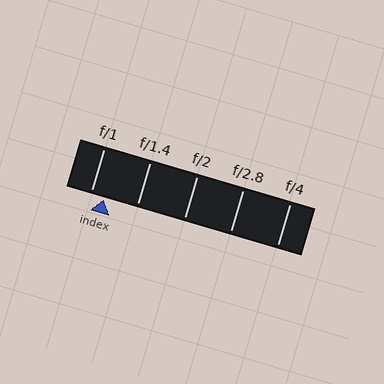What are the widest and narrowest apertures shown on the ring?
The widest aperture shown is f/1 and the narrowest is f/4.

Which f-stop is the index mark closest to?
The index mark is closest to f/1.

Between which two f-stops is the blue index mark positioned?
The index mark is between f/1 and f/1.4.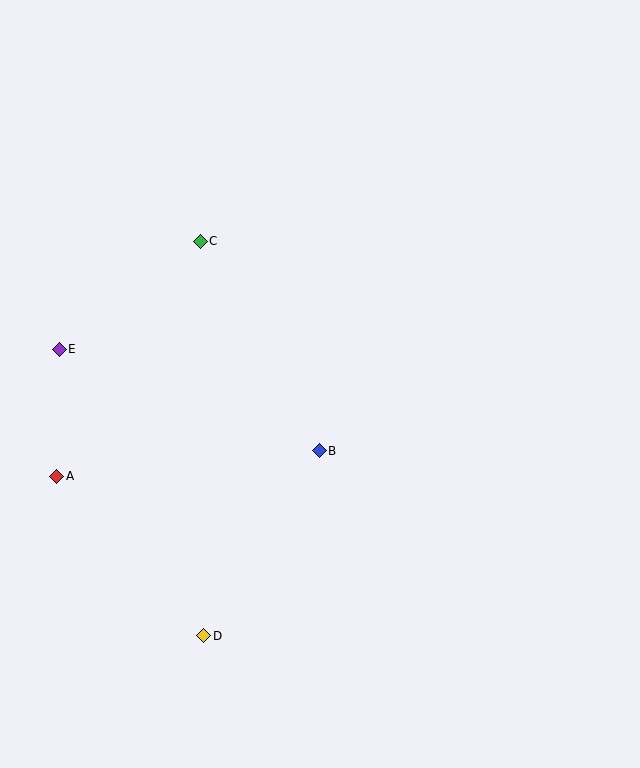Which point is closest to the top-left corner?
Point C is closest to the top-left corner.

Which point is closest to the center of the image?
Point B at (319, 451) is closest to the center.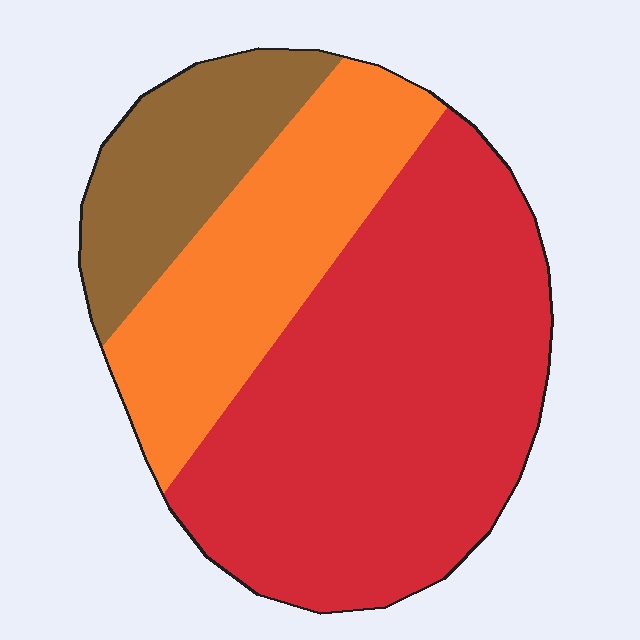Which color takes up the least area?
Brown, at roughly 15%.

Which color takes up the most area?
Red, at roughly 55%.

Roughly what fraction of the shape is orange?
Orange takes up between a quarter and a half of the shape.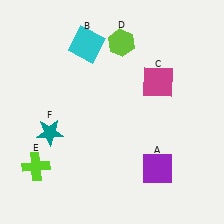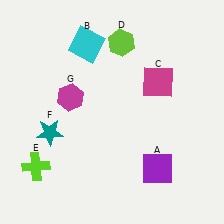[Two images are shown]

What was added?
A magenta hexagon (G) was added in Image 2.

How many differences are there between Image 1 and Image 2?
There is 1 difference between the two images.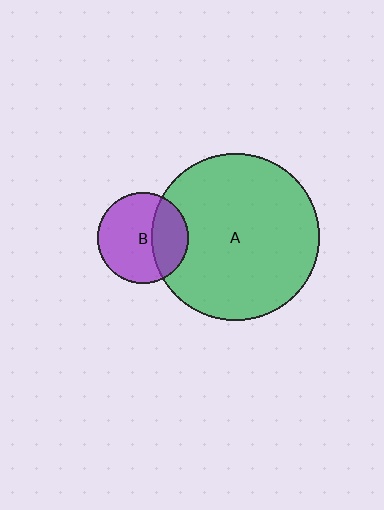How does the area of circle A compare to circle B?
Approximately 3.4 times.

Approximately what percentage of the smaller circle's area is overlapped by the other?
Approximately 35%.